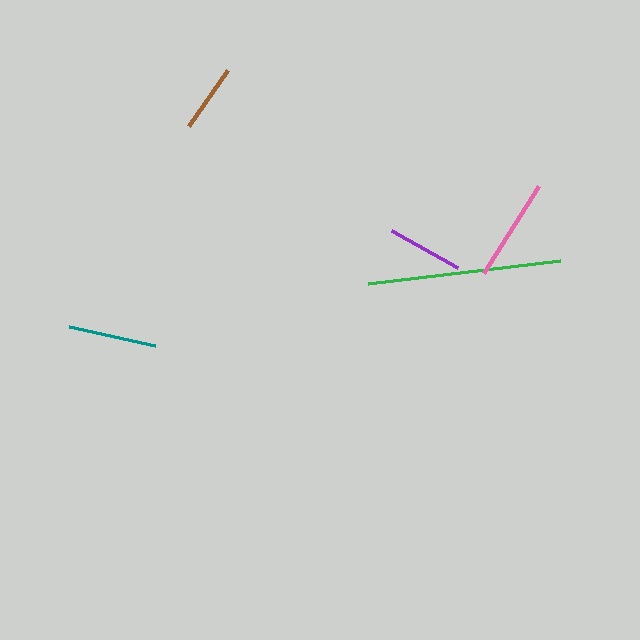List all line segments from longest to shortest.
From longest to shortest: green, pink, teal, purple, brown.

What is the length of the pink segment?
The pink segment is approximately 102 pixels long.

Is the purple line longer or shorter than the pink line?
The pink line is longer than the purple line.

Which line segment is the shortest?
The brown line is the shortest at approximately 68 pixels.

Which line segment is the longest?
The green line is the longest at approximately 194 pixels.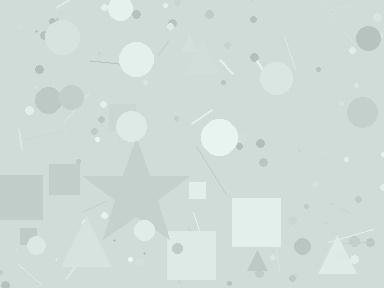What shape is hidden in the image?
A star is hidden in the image.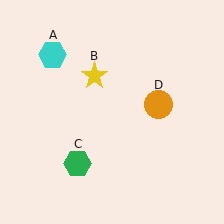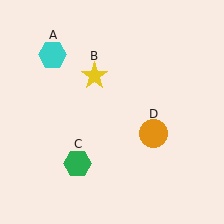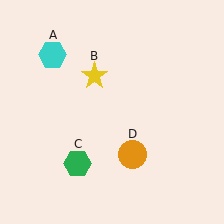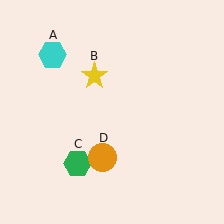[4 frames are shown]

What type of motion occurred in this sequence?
The orange circle (object D) rotated clockwise around the center of the scene.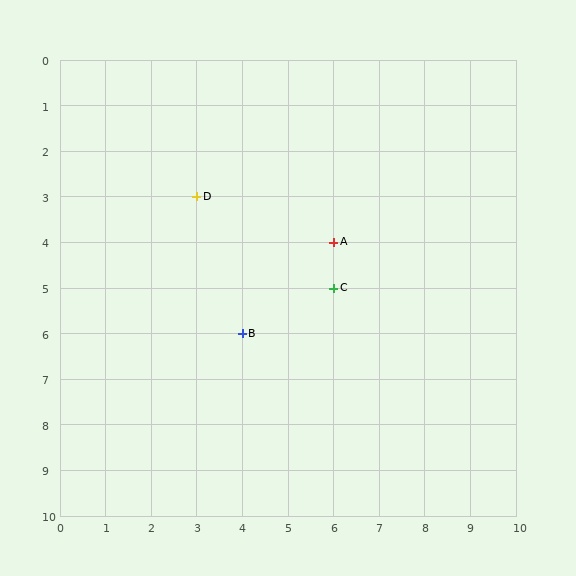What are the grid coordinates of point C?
Point C is at grid coordinates (6, 5).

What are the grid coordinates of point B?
Point B is at grid coordinates (4, 6).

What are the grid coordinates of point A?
Point A is at grid coordinates (6, 4).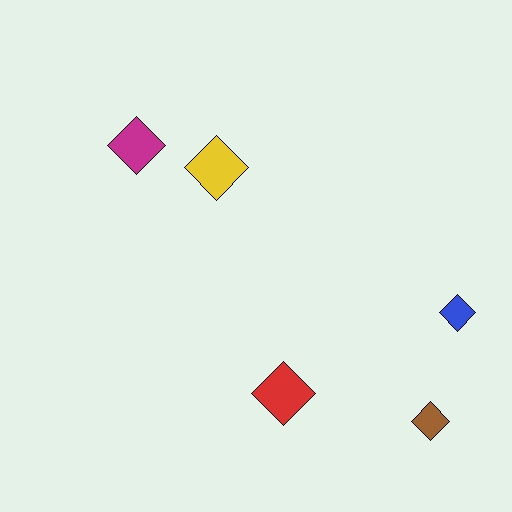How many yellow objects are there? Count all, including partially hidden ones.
There is 1 yellow object.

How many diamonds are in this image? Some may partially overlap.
There are 5 diamonds.